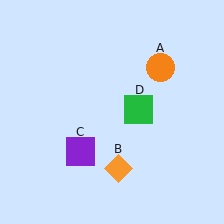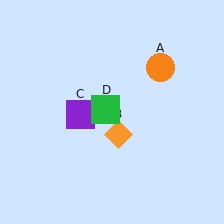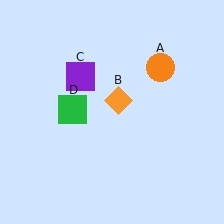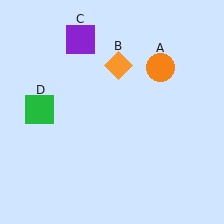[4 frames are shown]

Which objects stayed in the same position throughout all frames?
Orange circle (object A) remained stationary.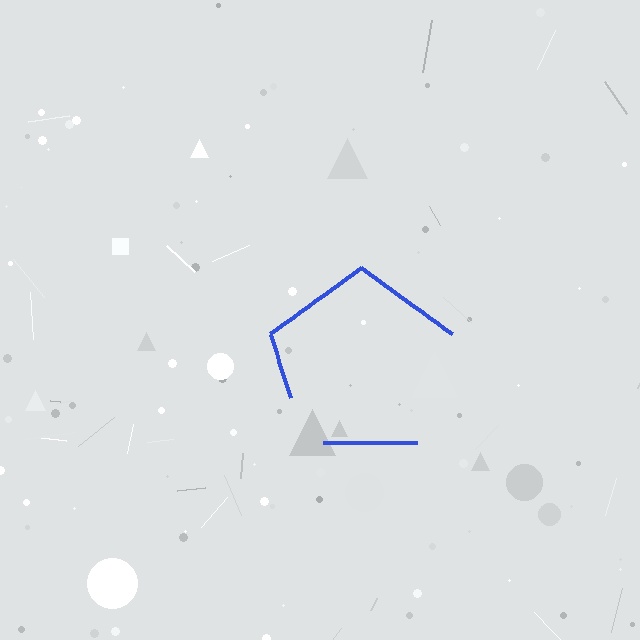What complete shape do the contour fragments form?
The contour fragments form a pentagon.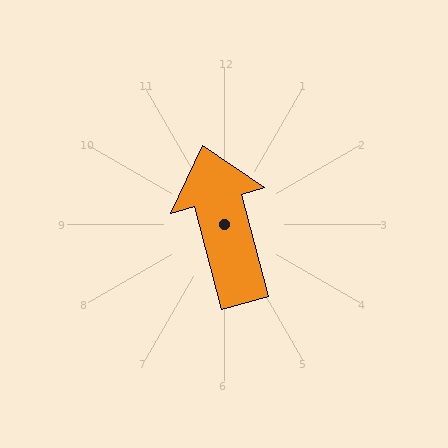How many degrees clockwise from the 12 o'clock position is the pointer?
Approximately 345 degrees.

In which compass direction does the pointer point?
North.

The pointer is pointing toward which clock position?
Roughly 11 o'clock.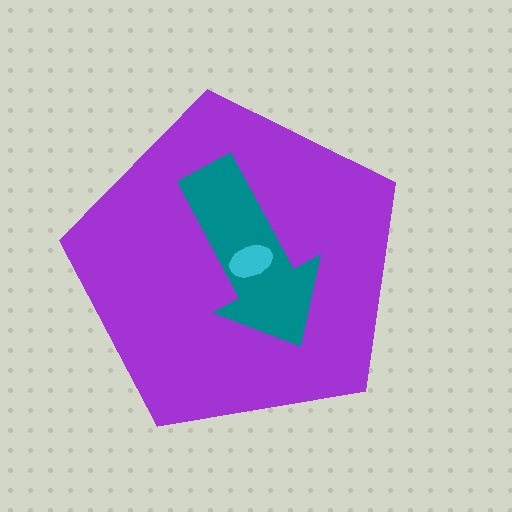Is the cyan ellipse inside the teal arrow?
Yes.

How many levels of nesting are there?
3.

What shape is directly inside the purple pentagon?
The teal arrow.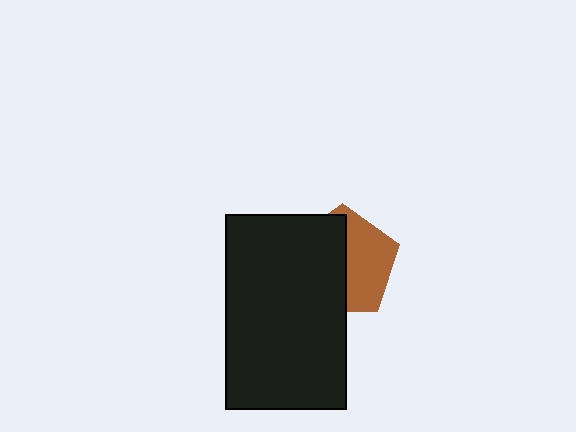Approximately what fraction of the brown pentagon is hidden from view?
Roughly 55% of the brown pentagon is hidden behind the black rectangle.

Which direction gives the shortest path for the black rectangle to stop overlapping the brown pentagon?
Moving left gives the shortest separation.